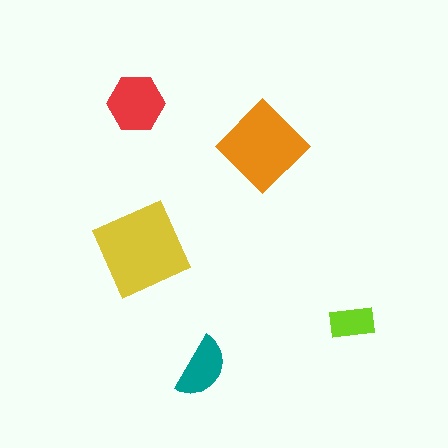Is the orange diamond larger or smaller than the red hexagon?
Larger.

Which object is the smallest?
The lime rectangle.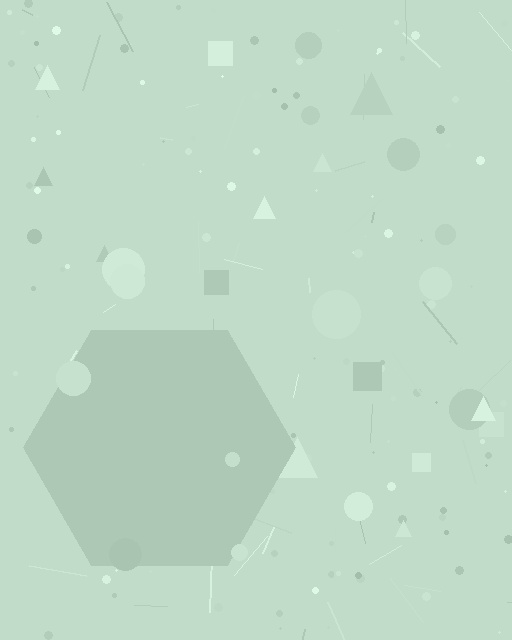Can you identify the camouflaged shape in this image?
The camouflaged shape is a hexagon.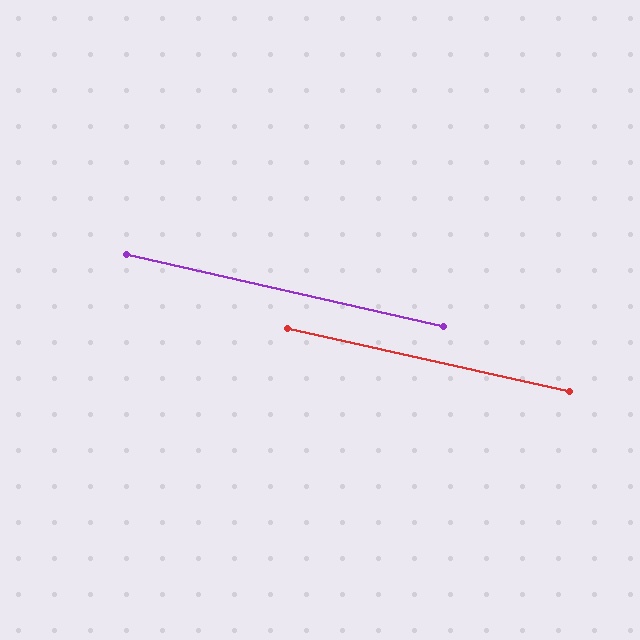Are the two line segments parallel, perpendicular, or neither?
Parallel — their directions differ by only 0.4°.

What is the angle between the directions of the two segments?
Approximately 0 degrees.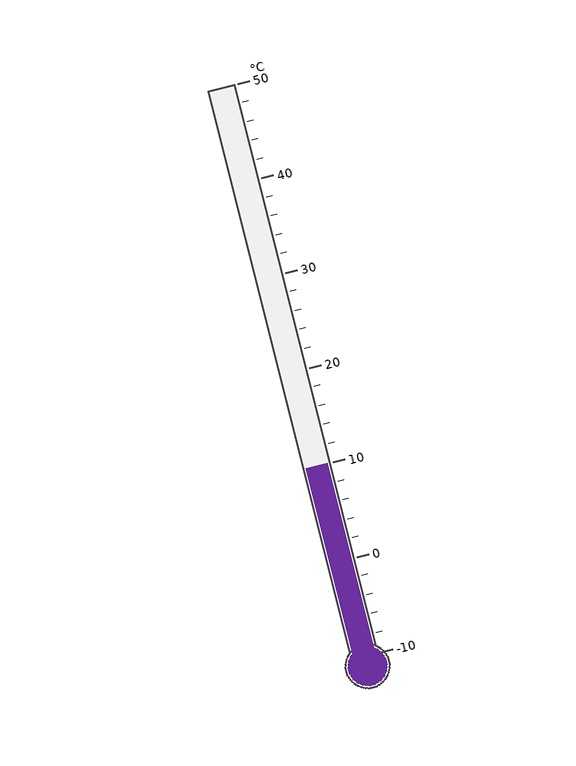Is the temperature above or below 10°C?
The temperature is at 10°C.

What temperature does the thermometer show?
The thermometer shows approximately 10°C.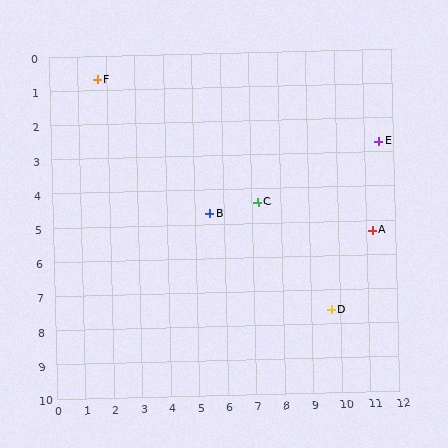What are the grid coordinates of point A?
Point A is at approximately (11.2, 5.3).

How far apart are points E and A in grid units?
Points E and A are about 2.6 grid units apart.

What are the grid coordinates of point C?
Point C is at approximately (7.2, 4.4).